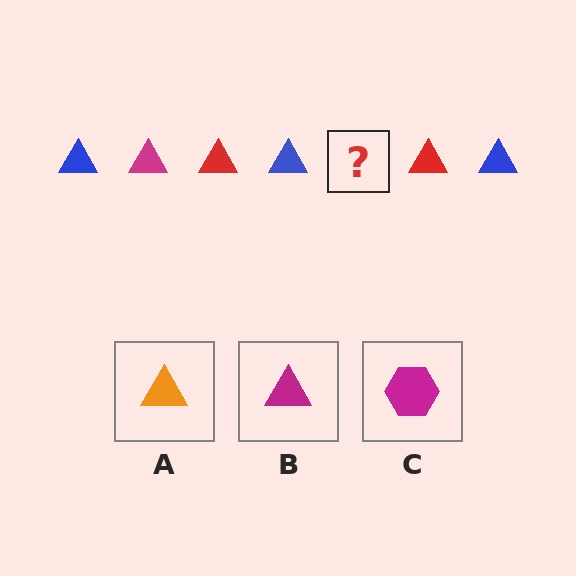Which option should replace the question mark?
Option B.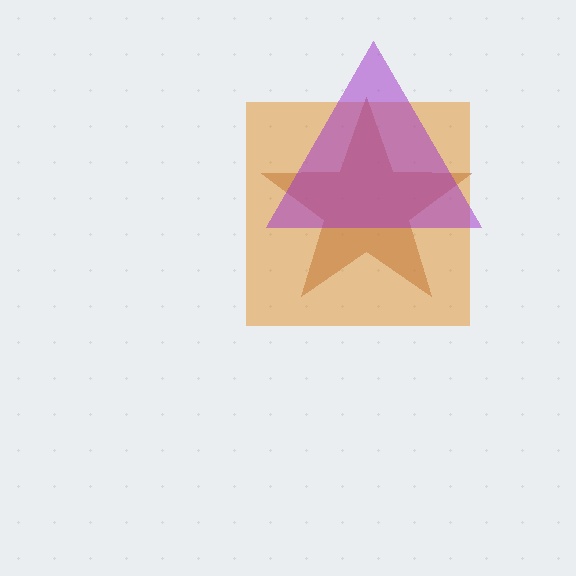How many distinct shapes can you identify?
There are 3 distinct shapes: a brown star, an orange square, a purple triangle.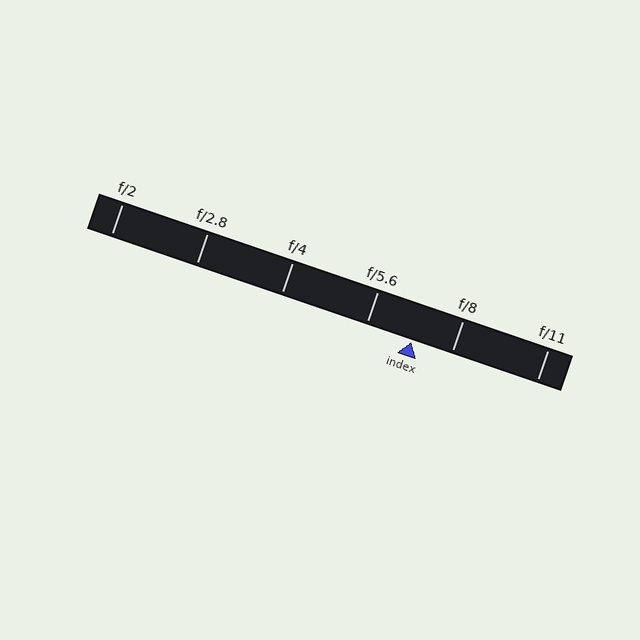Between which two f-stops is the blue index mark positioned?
The index mark is between f/5.6 and f/8.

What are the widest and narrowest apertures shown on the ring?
The widest aperture shown is f/2 and the narrowest is f/11.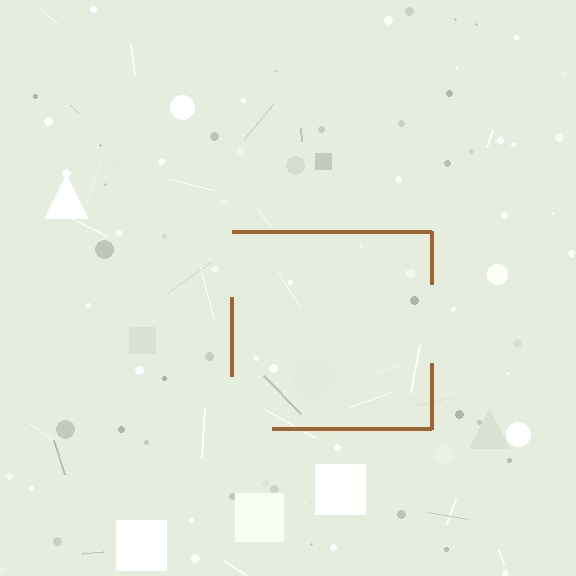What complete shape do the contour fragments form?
The contour fragments form a square.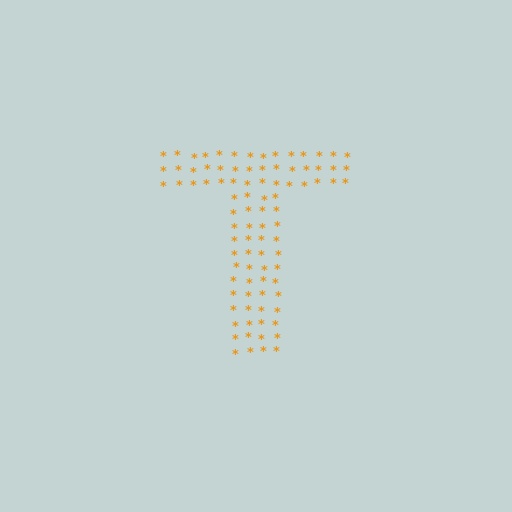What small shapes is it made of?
It is made of small asterisks.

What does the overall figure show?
The overall figure shows the letter T.